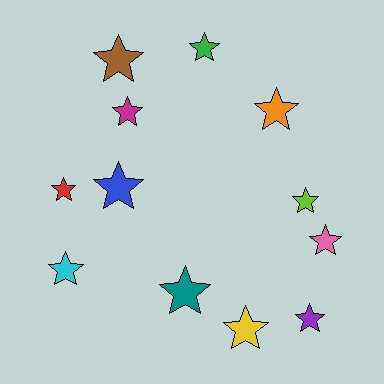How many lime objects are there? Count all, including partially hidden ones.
There is 1 lime object.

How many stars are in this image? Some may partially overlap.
There are 12 stars.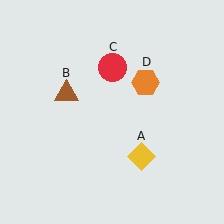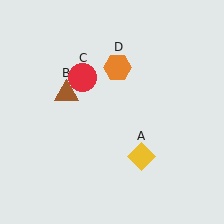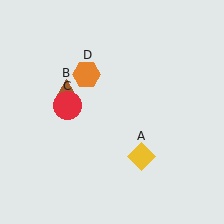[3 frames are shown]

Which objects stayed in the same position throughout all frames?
Yellow diamond (object A) and brown triangle (object B) remained stationary.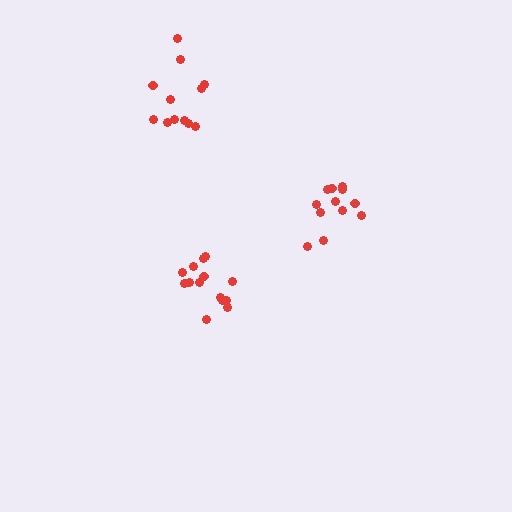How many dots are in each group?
Group 1: 12 dots, Group 2: 12 dots, Group 3: 14 dots (38 total).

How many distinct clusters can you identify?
There are 3 distinct clusters.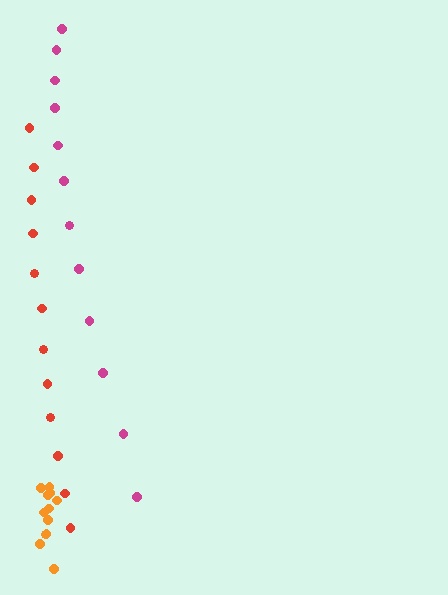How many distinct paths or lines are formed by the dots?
There are 3 distinct paths.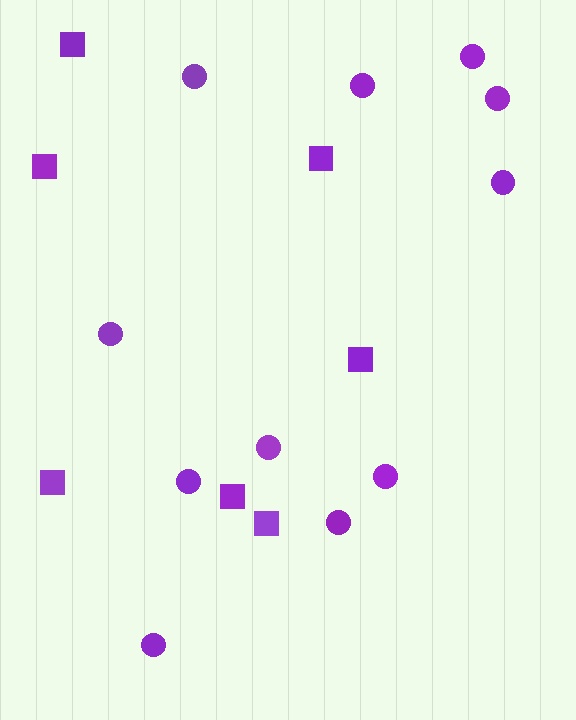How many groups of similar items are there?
There are 2 groups: one group of squares (7) and one group of circles (11).